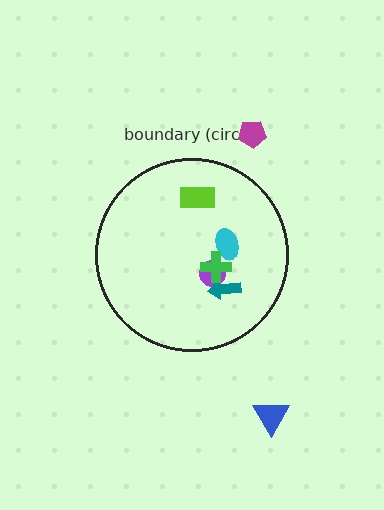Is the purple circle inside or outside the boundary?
Inside.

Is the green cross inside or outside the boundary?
Inside.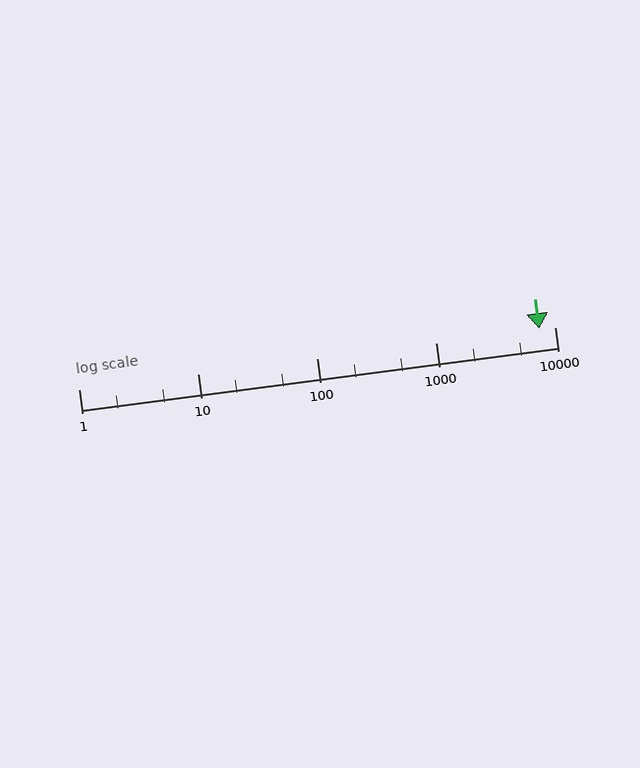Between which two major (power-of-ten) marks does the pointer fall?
The pointer is between 1000 and 10000.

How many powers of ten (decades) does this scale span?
The scale spans 4 decades, from 1 to 10000.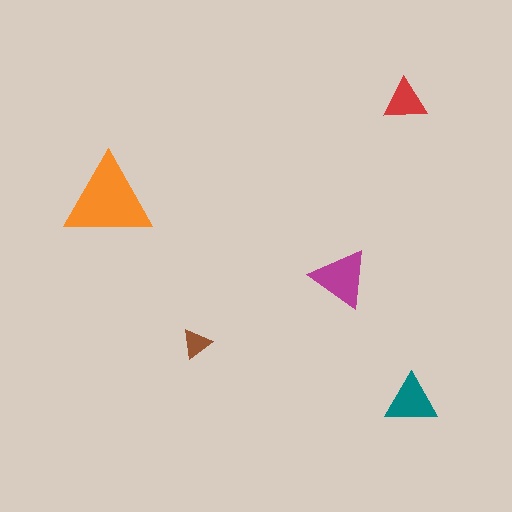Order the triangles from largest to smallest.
the orange one, the magenta one, the teal one, the red one, the brown one.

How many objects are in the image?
There are 5 objects in the image.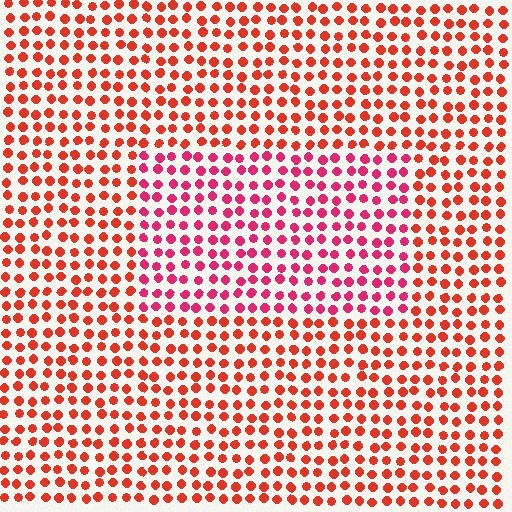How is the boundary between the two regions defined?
The boundary is defined purely by a slight shift in hue (about 29 degrees). Spacing, size, and orientation are identical on both sides.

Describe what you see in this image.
The image is filled with small red elements in a uniform arrangement. A rectangle-shaped region is visible where the elements are tinted to a slightly different hue, forming a subtle color boundary.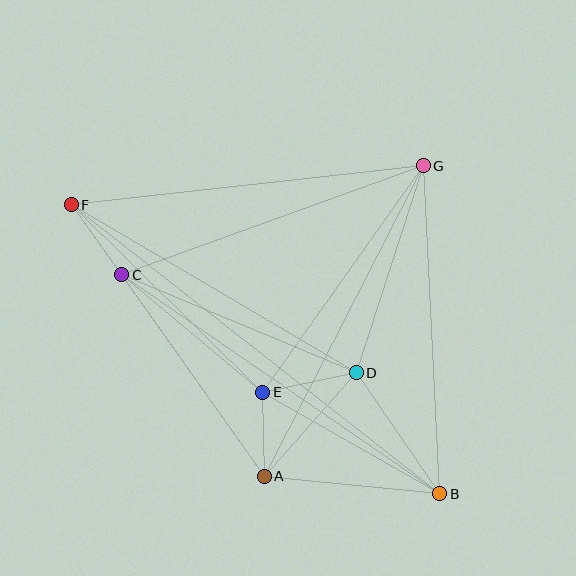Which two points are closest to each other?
Points A and E are closest to each other.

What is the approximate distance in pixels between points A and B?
The distance between A and B is approximately 176 pixels.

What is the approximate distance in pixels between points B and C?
The distance between B and C is approximately 386 pixels.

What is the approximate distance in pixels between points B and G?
The distance between B and G is approximately 328 pixels.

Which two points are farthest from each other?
Points B and F are farthest from each other.